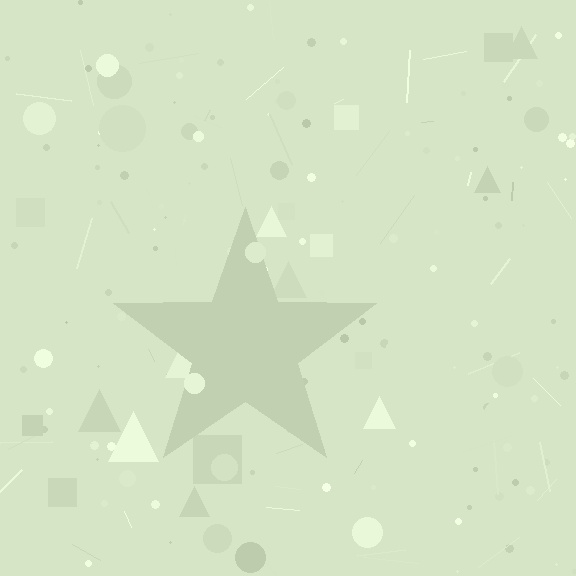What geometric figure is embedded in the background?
A star is embedded in the background.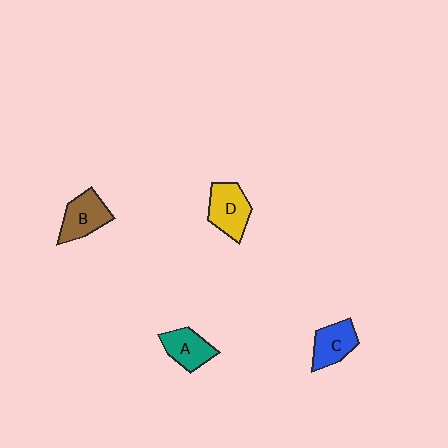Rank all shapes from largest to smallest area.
From largest to smallest: D (yellow), B (brown), C (blue), A (teal).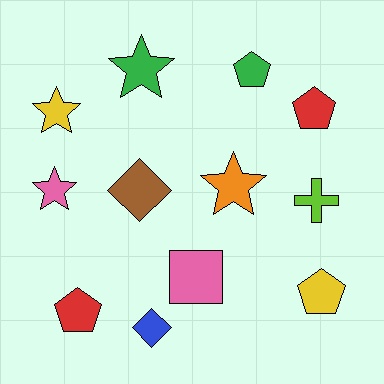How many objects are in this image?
There are 12 objects.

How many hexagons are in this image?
There are no hexagons.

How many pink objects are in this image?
There are 2 pink objects.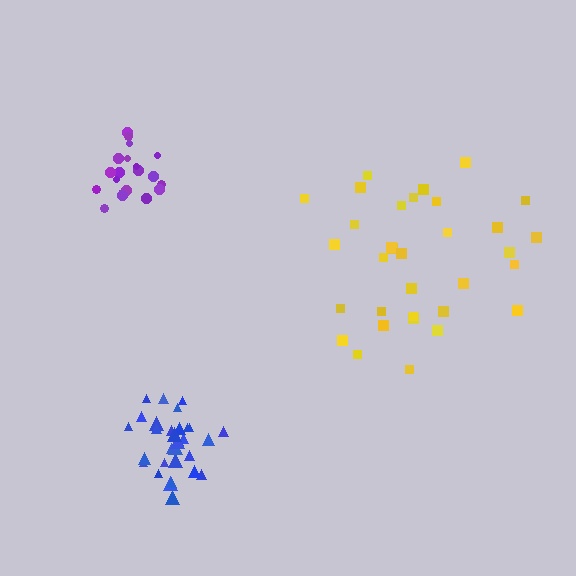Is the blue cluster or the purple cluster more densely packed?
Blue.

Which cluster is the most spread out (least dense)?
Yellow.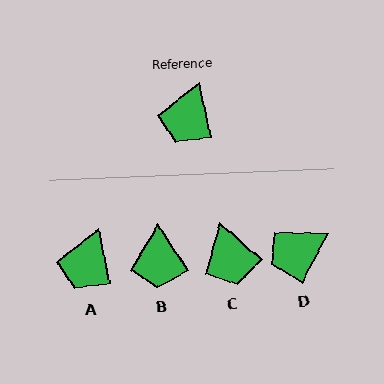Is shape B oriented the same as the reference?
No, it is off by about 21 degrees.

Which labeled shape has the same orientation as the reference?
A.